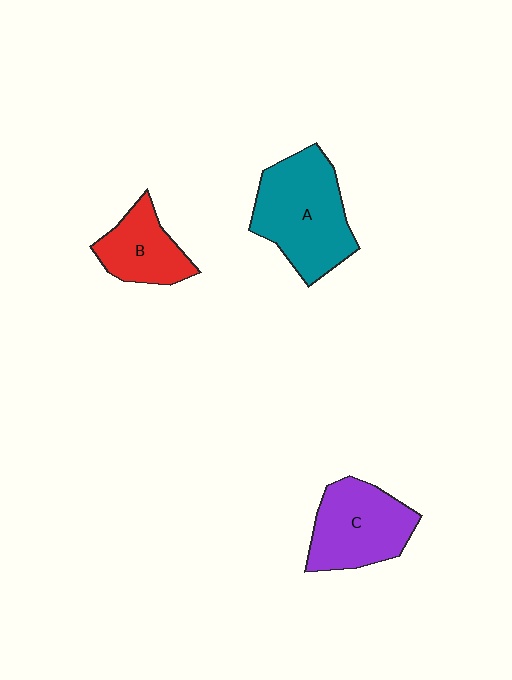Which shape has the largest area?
Shape A (teal).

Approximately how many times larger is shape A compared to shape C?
Approximately 1.2 times.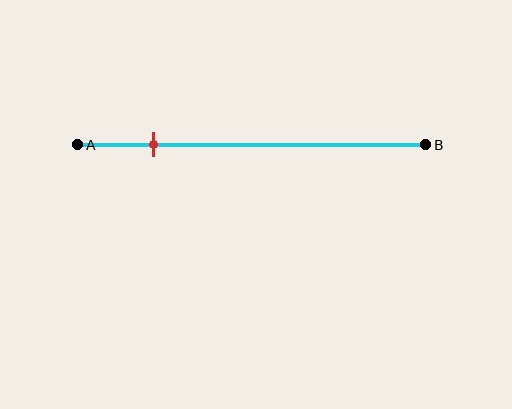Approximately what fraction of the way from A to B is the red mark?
The red mark is approximately 20% of the way from A to B.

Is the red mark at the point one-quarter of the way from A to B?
No, the mark is at about 20% from A, not at the 25% one-quarter point.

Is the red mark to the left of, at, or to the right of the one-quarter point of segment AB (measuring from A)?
The red mark is to the left of the one-quarter point of segment AB.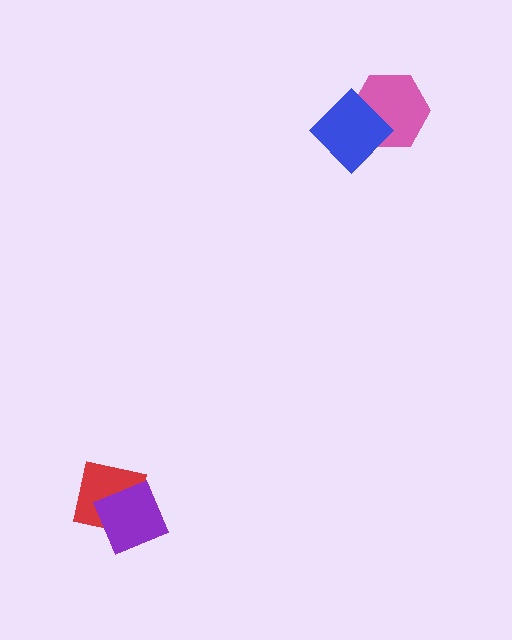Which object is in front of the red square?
The purple square is in front of the red square.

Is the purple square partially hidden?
No, no other shape covers it.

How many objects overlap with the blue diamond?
1 object overlaps with the blue diamond.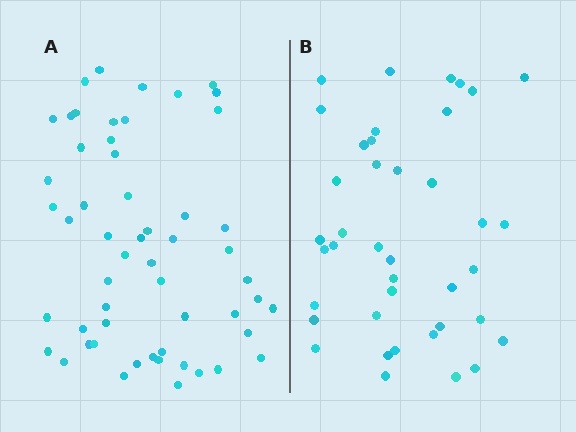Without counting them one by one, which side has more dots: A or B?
Region A (the left region) has more dots.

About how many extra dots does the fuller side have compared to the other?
Region A has approximately 15 more dots than region B.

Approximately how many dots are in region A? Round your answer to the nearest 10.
About 60 dots. (The exact count is 55, which rounds to 60.)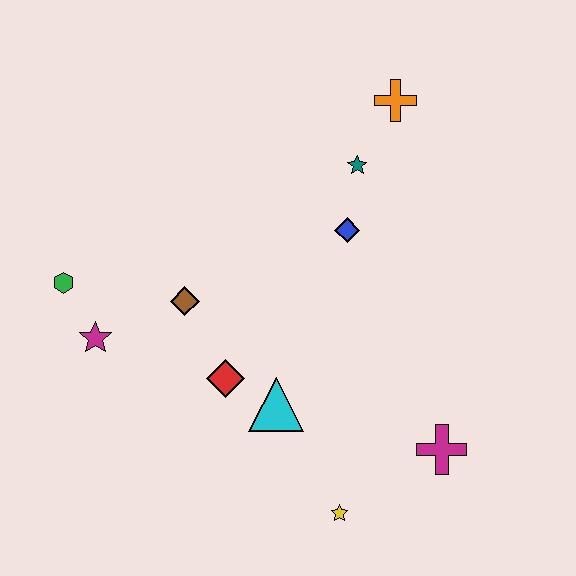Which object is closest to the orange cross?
The teal star is closest to the orange cross.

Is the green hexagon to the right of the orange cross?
No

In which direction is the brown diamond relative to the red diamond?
The brown diamond is above the red diamond.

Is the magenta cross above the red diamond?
No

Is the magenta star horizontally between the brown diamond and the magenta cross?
No